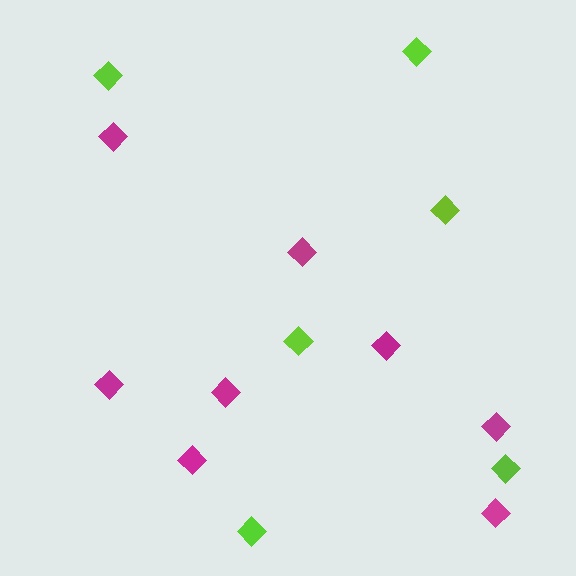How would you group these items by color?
There are 2 groups: one group of lime diamonds (6) and one group of magenta diamonds (8).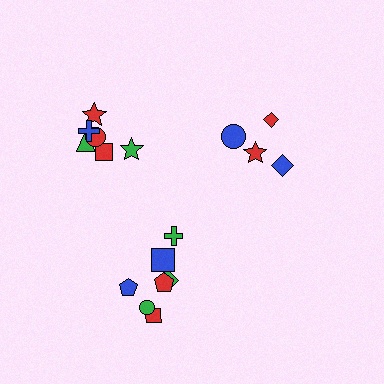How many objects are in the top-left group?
There are 6 objects.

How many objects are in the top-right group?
There are 4 objects.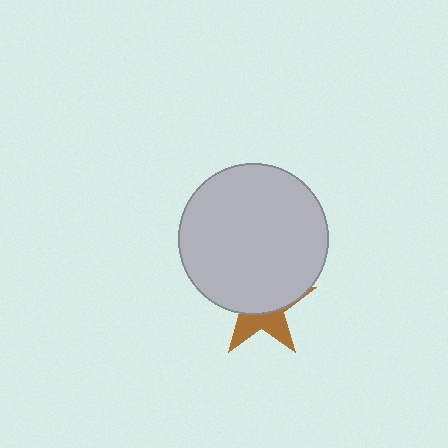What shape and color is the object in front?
The object in front is a light gray circle.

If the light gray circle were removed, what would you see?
You would see the complete brown star.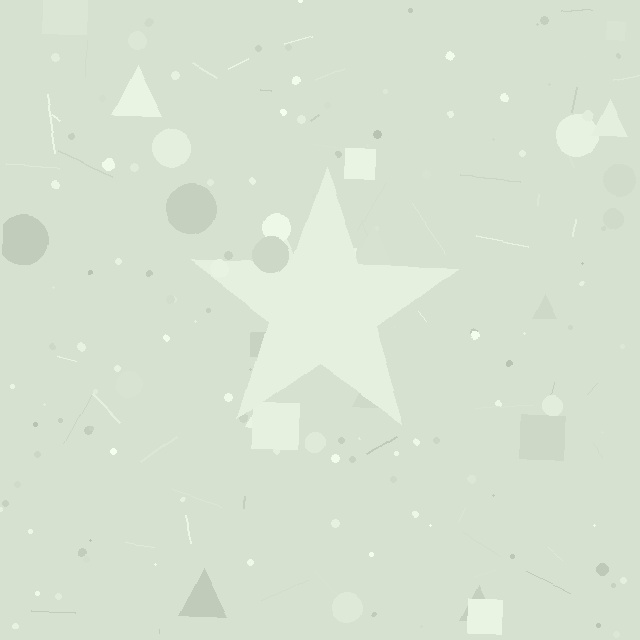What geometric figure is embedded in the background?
A star is embedded in the background.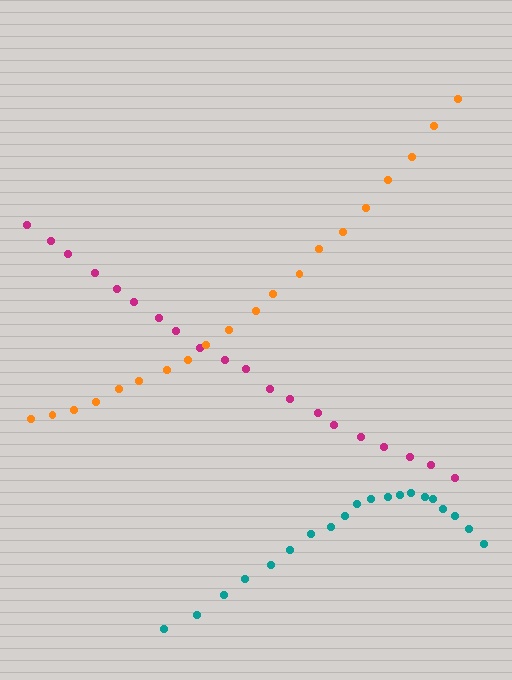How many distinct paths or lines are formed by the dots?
There are 3 distinct paths.